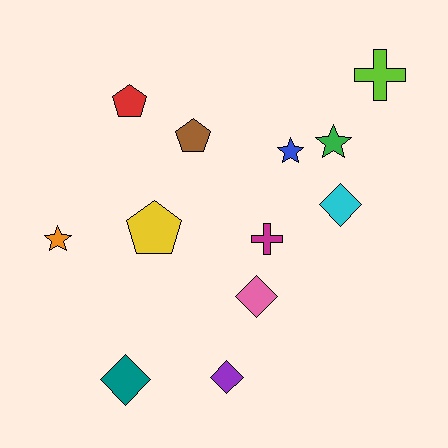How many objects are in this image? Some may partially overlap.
There are 12 objects.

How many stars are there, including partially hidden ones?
There are 3 stars.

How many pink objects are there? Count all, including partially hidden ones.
There is 1 pink object.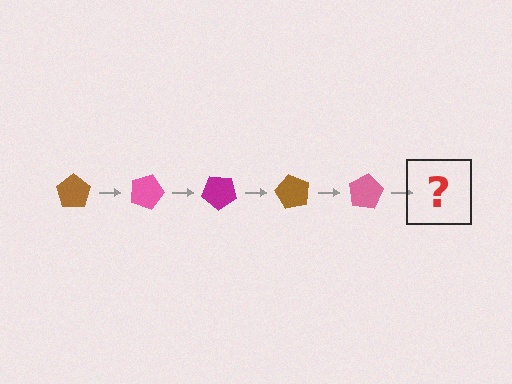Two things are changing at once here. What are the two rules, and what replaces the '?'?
The two rules are that it rotates 20 degrees each step and the color cycles through brown, pink, and magenta. The '?' should be a magenta pentagon, rotated 100 degrees from the start.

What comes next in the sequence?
The next element should be a magenta pentagon, rotated 100 degrees from the start.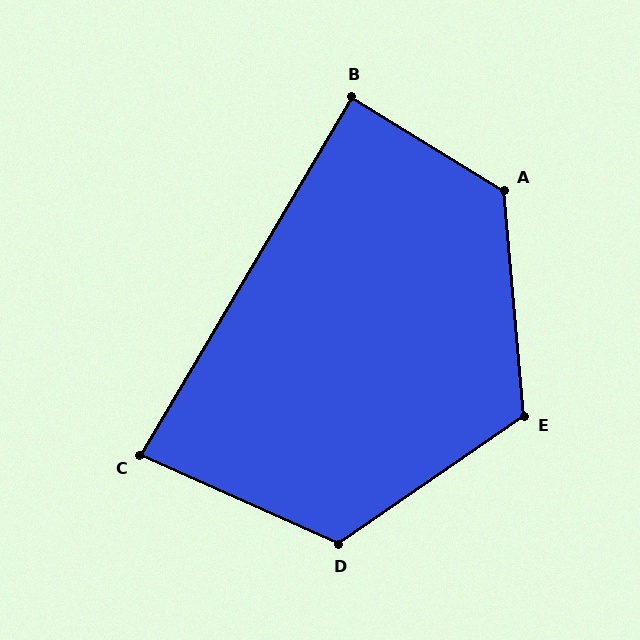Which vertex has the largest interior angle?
A, at approximately 126 degrees.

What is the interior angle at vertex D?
Approximately 121 degrees (obtuse).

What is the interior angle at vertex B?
Approximately 89 degrees (approximately right).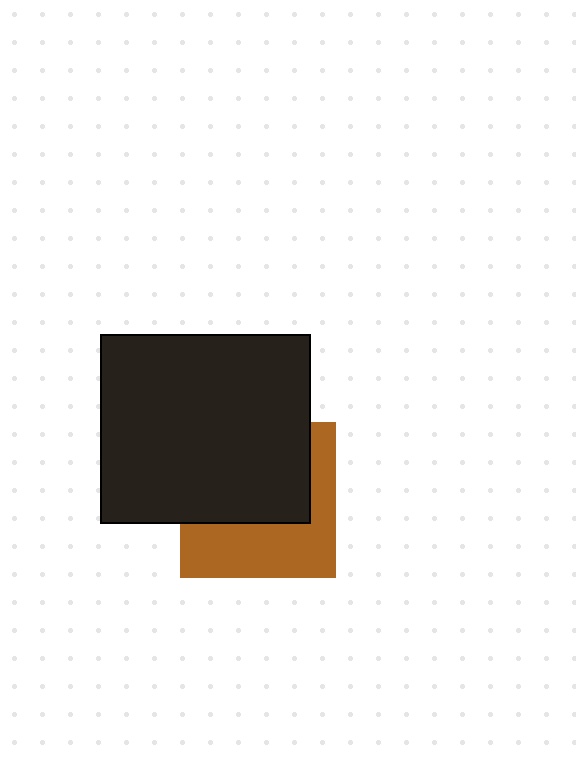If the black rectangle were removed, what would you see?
You would see the complete brown square.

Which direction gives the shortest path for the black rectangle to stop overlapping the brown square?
Moving up gives the shortest separation.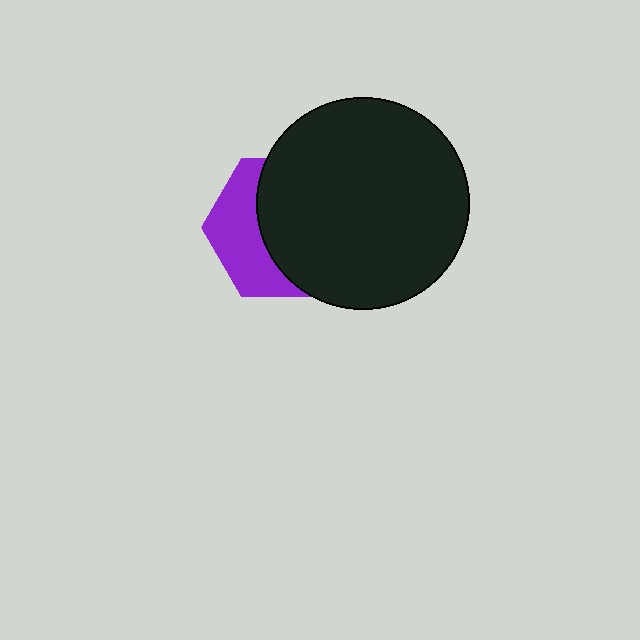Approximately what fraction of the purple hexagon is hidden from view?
Roughly 61% of the purple hexagon is hidden behind the black circle.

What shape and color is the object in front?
The object in front is a black circle.